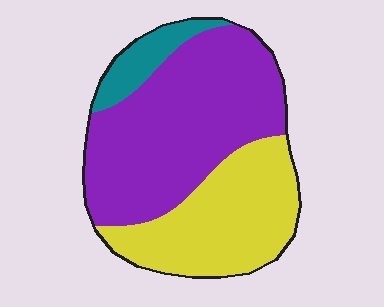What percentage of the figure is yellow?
Yellow takes up between a third and a half of the figure.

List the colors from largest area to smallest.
From largest to smallest: purple, yellow, teal.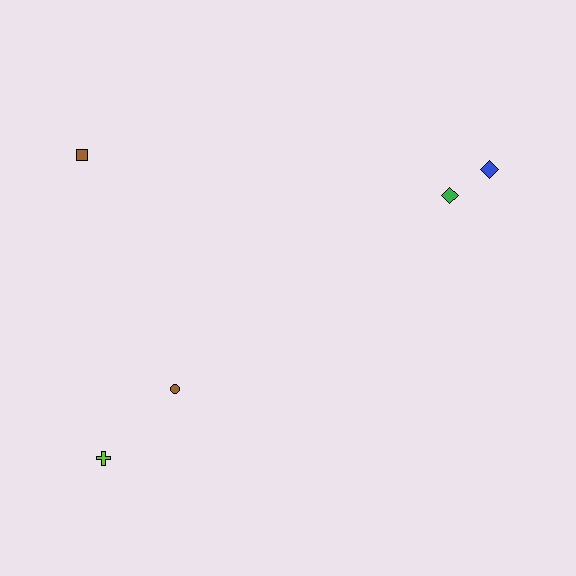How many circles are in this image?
There is 1 circle.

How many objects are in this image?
There are 5 objects.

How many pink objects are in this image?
There are no pink objects.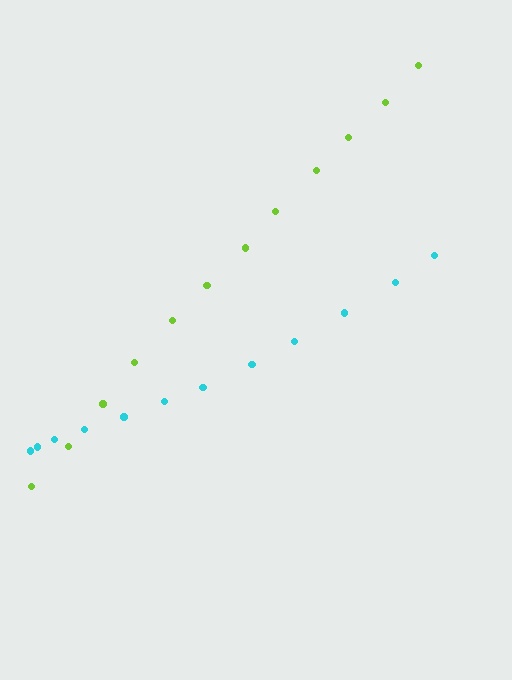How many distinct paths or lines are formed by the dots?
There are 2 distinct paths.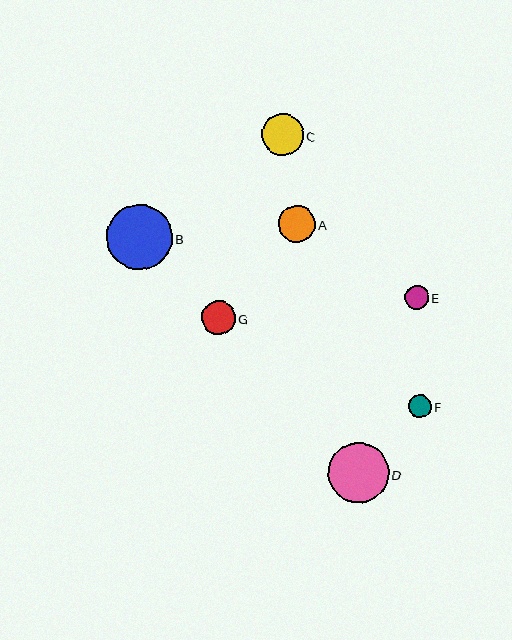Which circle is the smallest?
Circle F is the smallest with a size of approximately 23 pixels.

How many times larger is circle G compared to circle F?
Circle G is approximately 1.5 times the size of circle F.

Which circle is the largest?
Circle B is the largest with a size of approximately 65 pixels.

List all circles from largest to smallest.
From largest to smallest: B, D, C, A, G, E, F.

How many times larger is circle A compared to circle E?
Circle A is approximately 1.6 times the size of circle E.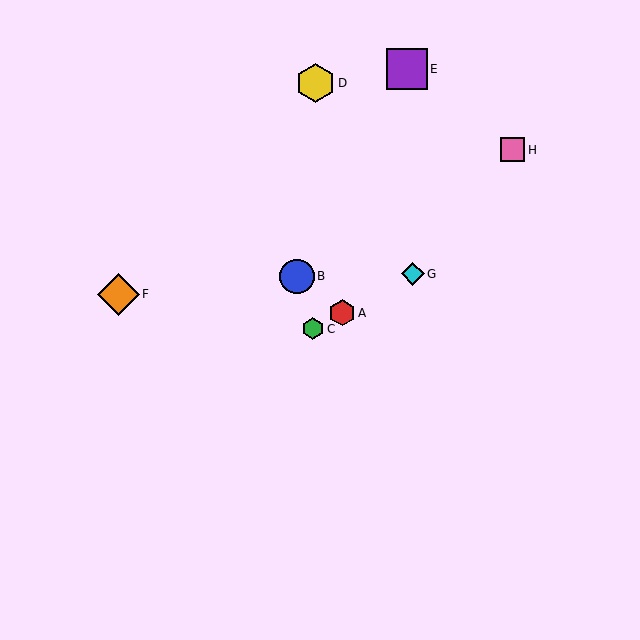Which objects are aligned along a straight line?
Objects A, C, G are aligned along a straight line.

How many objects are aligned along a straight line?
3 objects (A, C, G) are aligned along a straight line.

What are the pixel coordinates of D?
Object D is at (316, 83).